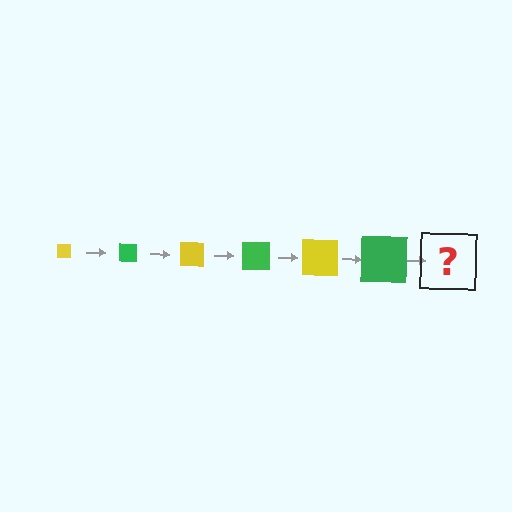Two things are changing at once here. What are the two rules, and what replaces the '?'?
The two rules are that the square grows larger each step and the color cycles through yellow and green. The '?' should be a yellow square, larger than the previous one.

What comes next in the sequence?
The next element should be a yellow square, larger than the previous one.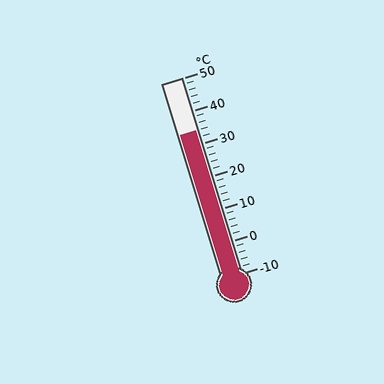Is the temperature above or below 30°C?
The temperature is above 30°C.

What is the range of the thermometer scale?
The thermometer scale ranges from -10°C to 50°C.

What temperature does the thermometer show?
The thermometer shows approximately 34°C.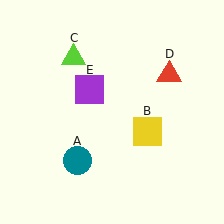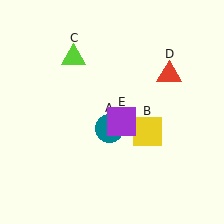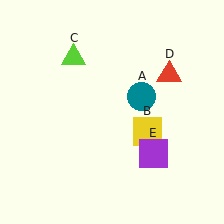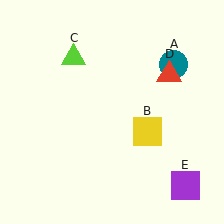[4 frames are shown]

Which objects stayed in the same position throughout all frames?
Yellow square (object B) and lime triangle (object C) and red triangle (object D) remained stationary.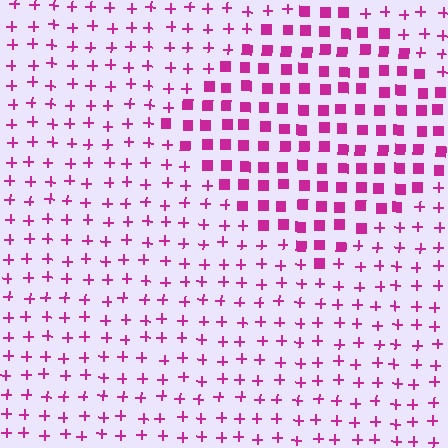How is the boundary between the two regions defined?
The boundary is defined by a change in element shape: squares inside vs. plus signs outside. All elements share the same color and spacing.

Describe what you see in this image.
The image is filled with small magenta elements arranged in a uniform grid. A diamond-shaped region contains squares, while the surrounding area contains plus signs. The boundary is defined purely by the change in element shape.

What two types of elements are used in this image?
The image uses squares inside the diamond region and plus signs outside it.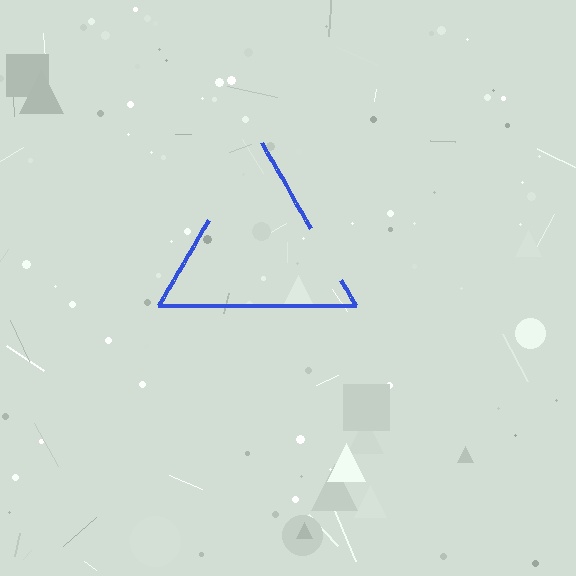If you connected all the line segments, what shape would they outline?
They would outline a triangle.